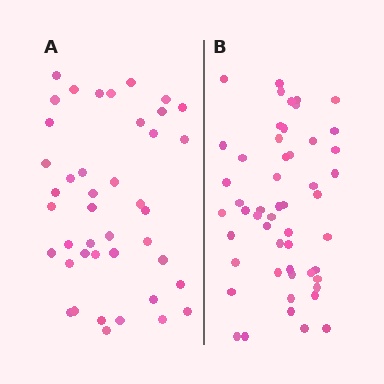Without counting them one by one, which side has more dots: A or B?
Region B (the right region) has more dots.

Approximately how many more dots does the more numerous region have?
Region B has roughly 10 or so more dots than region A.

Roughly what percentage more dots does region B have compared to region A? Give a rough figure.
About 25% more.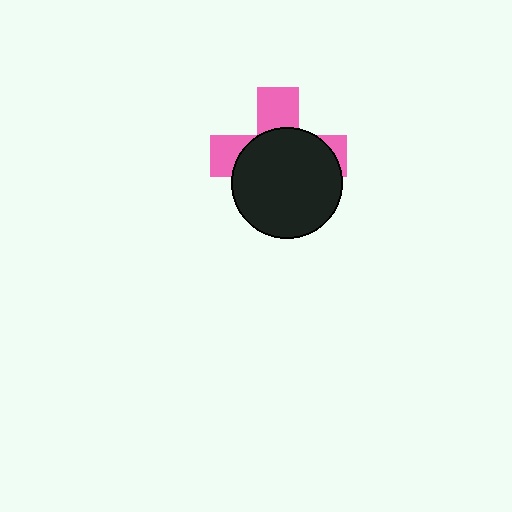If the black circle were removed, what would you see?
You would see the complete pink cross.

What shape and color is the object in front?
The object in front is a black circle.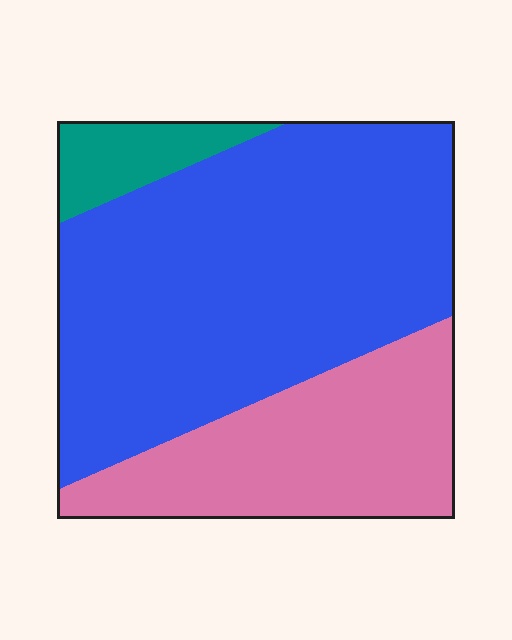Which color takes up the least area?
Teal, at roughly 10%.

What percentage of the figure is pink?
Pink covers roughly 30% of the figure.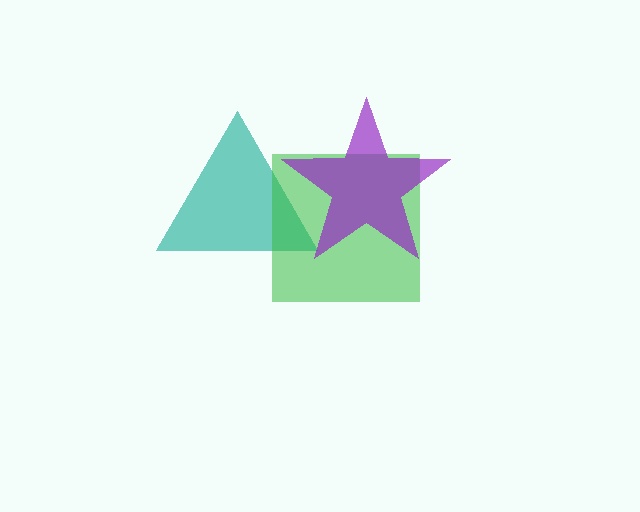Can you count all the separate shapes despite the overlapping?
Yes, there are 3 separate shapes.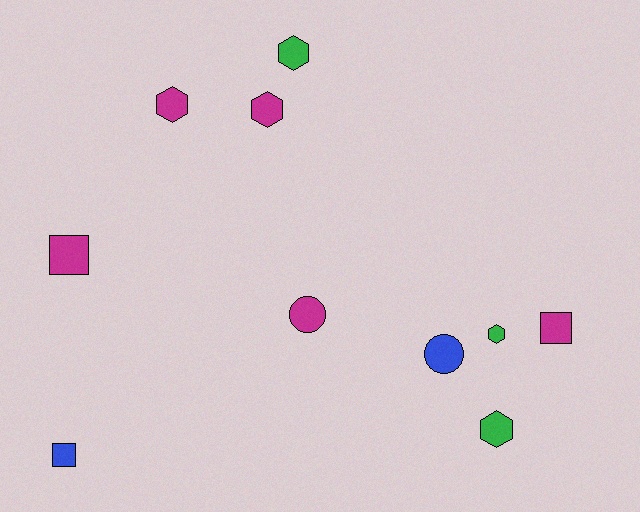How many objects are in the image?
There are 10 objects.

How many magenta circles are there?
There is 1 magenta circle.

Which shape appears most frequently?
Hexagon, with 5 objects.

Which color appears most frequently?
Magenta, with 5 objects.